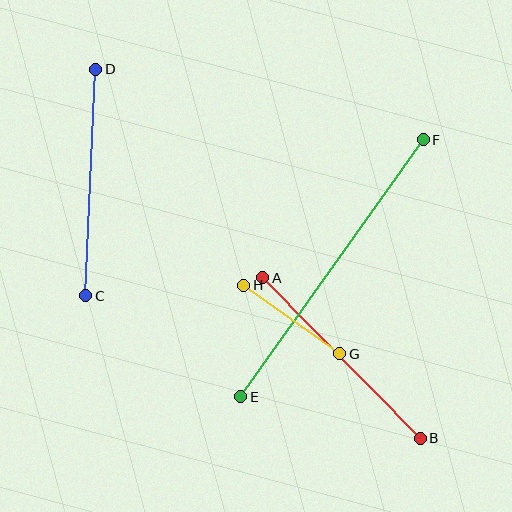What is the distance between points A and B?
The distance is approximately 225 pixels.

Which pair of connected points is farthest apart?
Points E and F are farthest apart.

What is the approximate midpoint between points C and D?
The midpoint is at approximately (91, 182) pixels.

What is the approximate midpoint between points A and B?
The midpoint is at approximately (342, 358) pixels.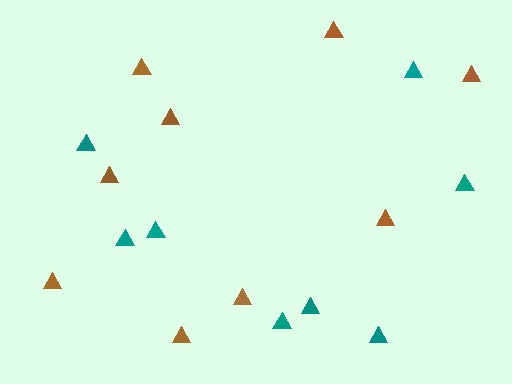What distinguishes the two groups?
There are 2 groups: one group of teal triangles (8) and one group of brown triangles (9).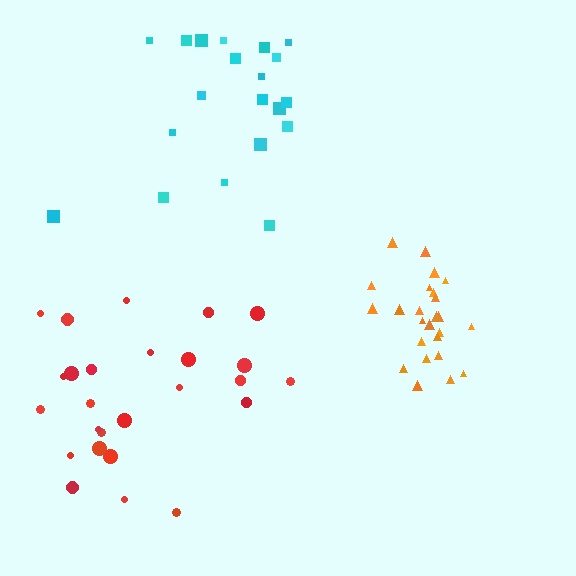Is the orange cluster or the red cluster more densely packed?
Orange.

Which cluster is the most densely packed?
Orange.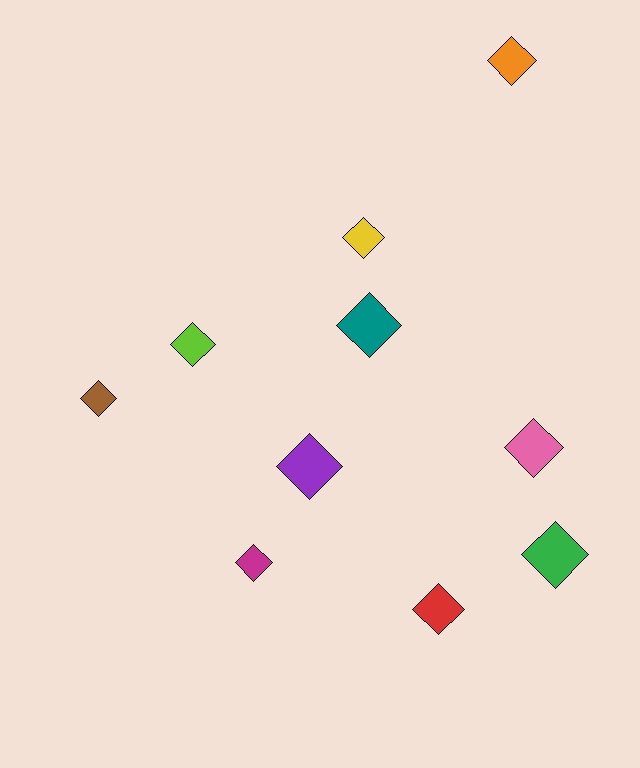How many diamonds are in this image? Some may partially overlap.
There are 10 diamonds.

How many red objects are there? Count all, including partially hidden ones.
There is 1 red object.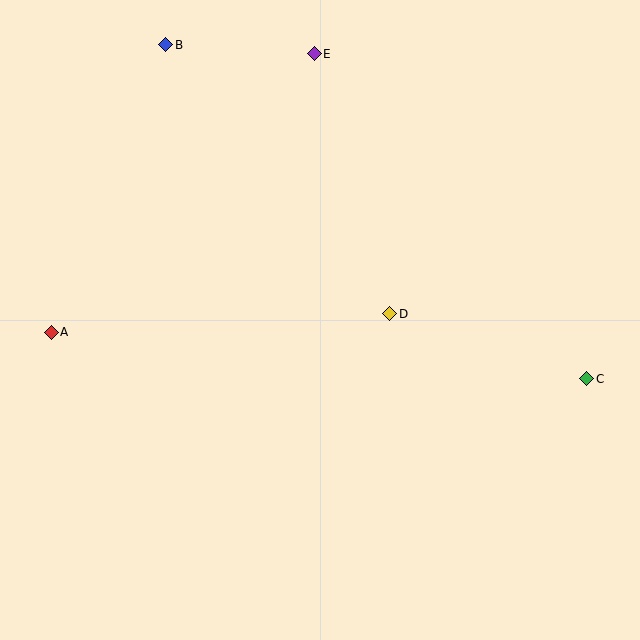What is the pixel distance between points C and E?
The distance between C and E is 424 pixels.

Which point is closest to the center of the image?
Point D at (390, 314) is closest to the center.